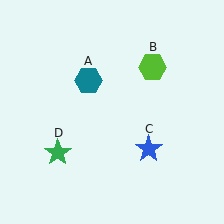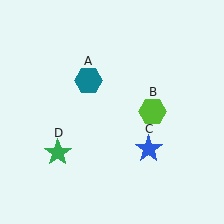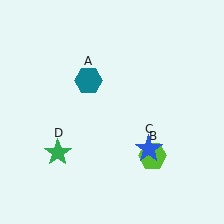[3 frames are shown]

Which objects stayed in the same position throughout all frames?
Teal hexagon (object A) and blue star (object C) and green star (object D) remained stationary.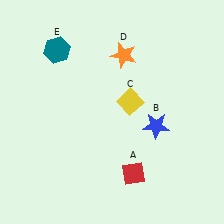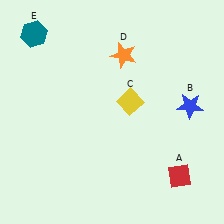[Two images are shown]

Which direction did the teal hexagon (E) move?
The teal hexagon (E) moved left.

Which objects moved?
The objects that moved are: the red diamond (A), the blue star (B), the teal hexagon (E).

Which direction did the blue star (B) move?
The blue star (B) moved right.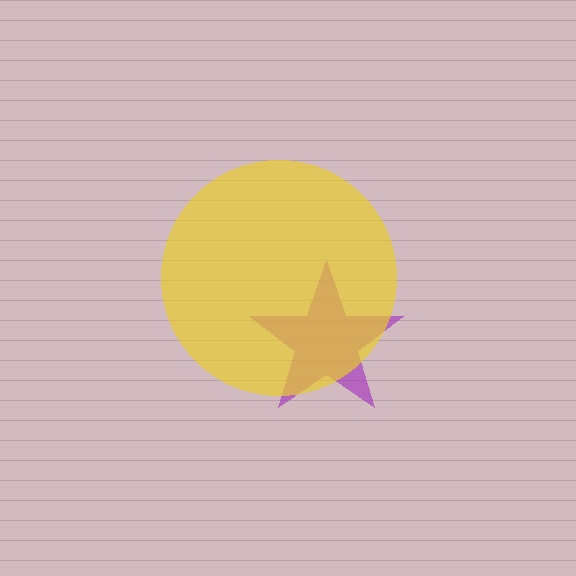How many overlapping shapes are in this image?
There are 2 overlapping shapes in the image.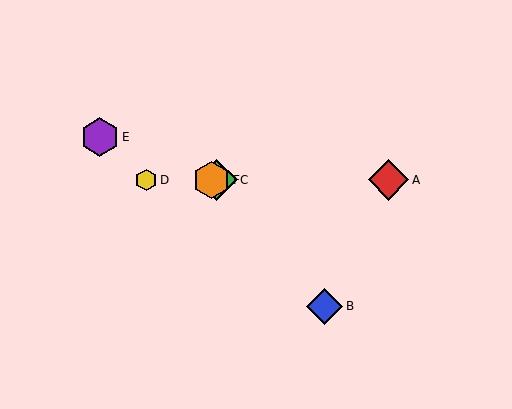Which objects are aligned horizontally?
Objects A, C, D, F are aligned horizontally.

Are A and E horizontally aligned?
No, A is at y≈180 and E is at y≈137.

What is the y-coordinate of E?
Object E is at y≈137.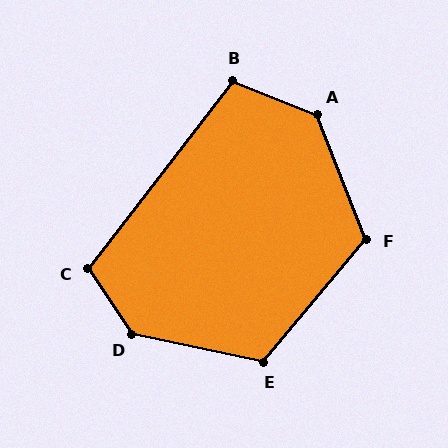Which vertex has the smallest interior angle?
B, at approximately 106 degrees.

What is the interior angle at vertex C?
Approximately 108 degrees (obtuse).